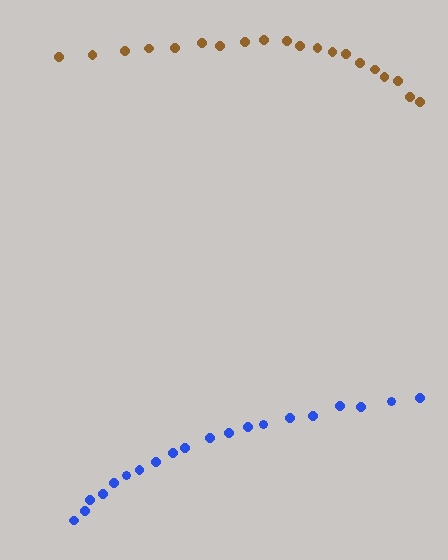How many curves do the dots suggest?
There are 2 distinct paths.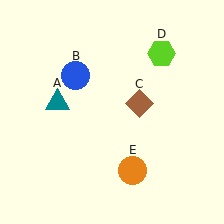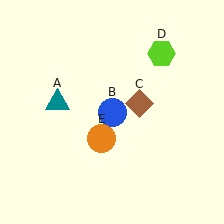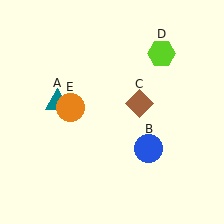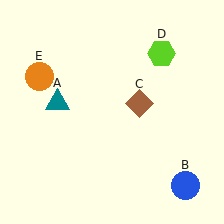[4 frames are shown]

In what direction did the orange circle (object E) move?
The orange circle (object E) moved up and to the left.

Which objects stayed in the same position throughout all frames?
Teal triangle (object A) and brown diamond (object C) and lime hexagon (object D) remained stationary.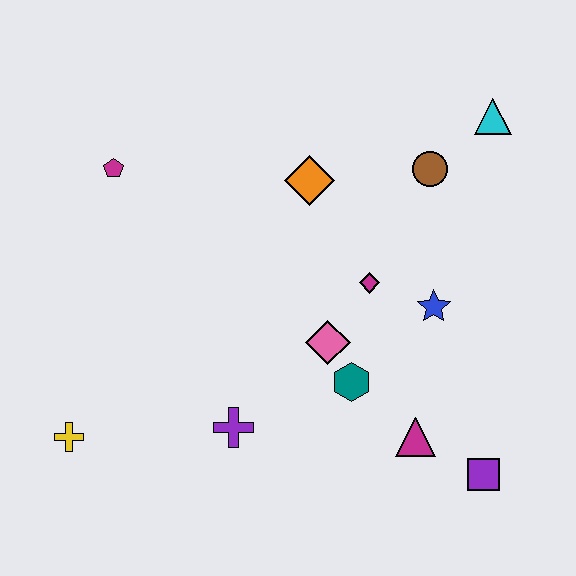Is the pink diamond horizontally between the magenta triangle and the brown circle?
No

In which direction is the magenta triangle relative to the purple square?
The magenta triangle is to the left of the purple square.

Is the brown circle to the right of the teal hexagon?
Yes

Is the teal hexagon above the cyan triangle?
No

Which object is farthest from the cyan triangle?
The yellow cross is farthest from the cyan triangle.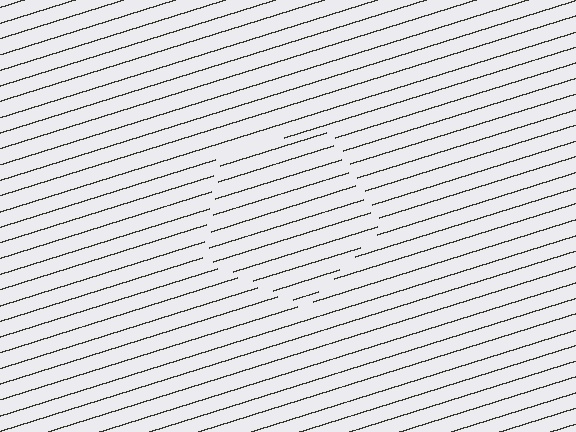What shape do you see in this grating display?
An illusory pentagon. The interior of the shape contains the same grating, shifted by half a period — the contour is defined by the phase discontinuity where line-ends from the inner and outer gratings abut.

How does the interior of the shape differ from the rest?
The interior of the shape contains the same grating, shifted by half a period — the contour is defined by the phase discontinuity where line-ends from the inner and outer gratings abut.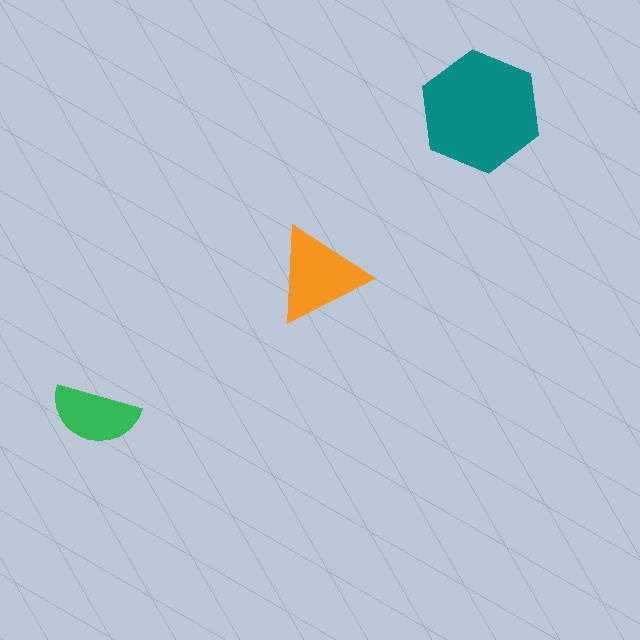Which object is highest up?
The teal hexagon is topmost.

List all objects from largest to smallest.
The teal hexagon, the orange triangle, the green semicircle.